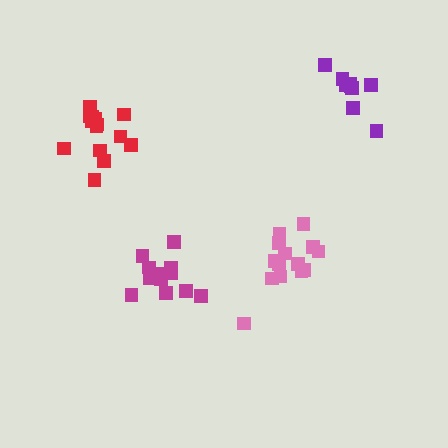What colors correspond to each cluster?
The clusters are colored: purple, magenta, red, pink.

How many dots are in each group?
Group 1: 10 dots, Group 2: 12 dots, Group 3: 14 dots, Group 4: 14 dots (50 total).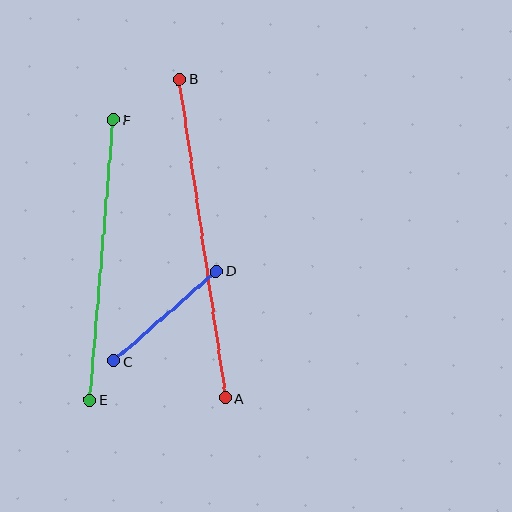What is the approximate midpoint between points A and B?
The midpoint is at approximately (202, 239) pixels.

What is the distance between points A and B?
The distance is approximately 322 pixels.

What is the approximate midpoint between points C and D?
The midpoint is at approximately (165, 316) pixels.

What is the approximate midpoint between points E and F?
The midpoint is at approximately (102, 260) pixels.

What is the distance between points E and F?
The distance is approximately 281 pixels.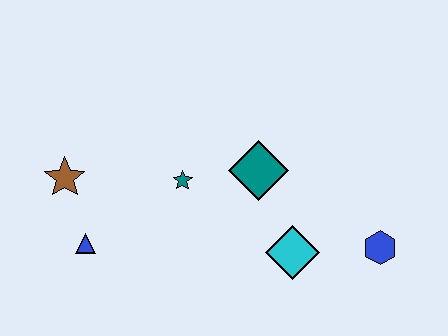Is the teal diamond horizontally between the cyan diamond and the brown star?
Yes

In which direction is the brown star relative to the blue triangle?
The brown star is above the blue triangle.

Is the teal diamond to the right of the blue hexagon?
No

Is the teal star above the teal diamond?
No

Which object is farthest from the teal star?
The blue hexagon is farthest from the teal star.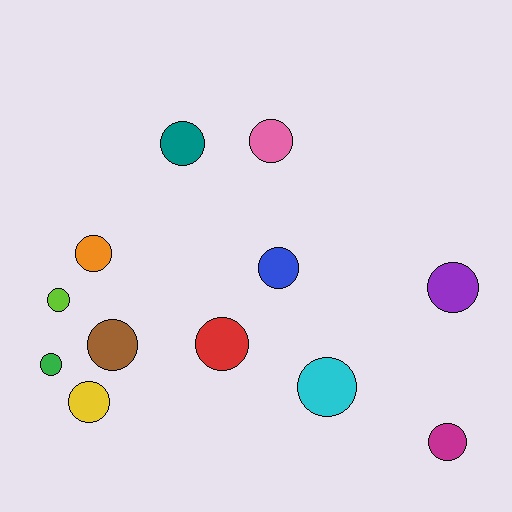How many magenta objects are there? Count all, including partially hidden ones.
There is 1 magenta object.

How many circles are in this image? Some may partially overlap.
There are 12 circles.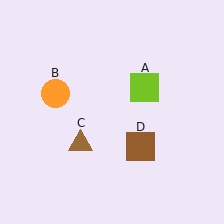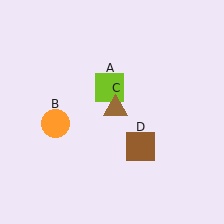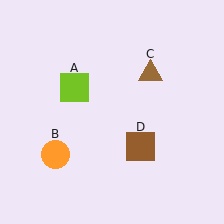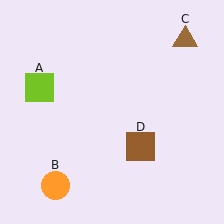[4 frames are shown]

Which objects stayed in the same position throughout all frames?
Brown square (object D) remained stationary.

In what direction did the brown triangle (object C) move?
The brown triangle (object C) moved up and to the right.